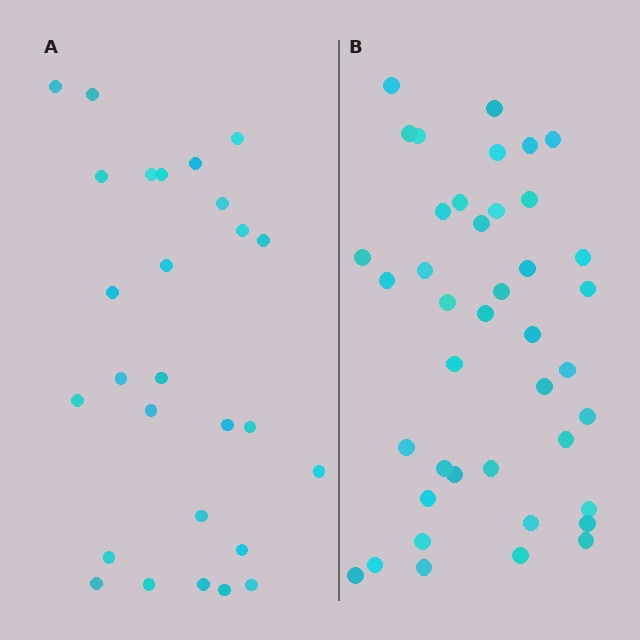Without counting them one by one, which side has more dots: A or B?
Region B (the right region) has more dots.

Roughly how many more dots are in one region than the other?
Region B has approximately 15 more dots than region A.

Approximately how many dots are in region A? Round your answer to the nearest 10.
About 30 dots. (The exact count is 27, which rounds to 30.)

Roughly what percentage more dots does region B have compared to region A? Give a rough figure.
About 50% more.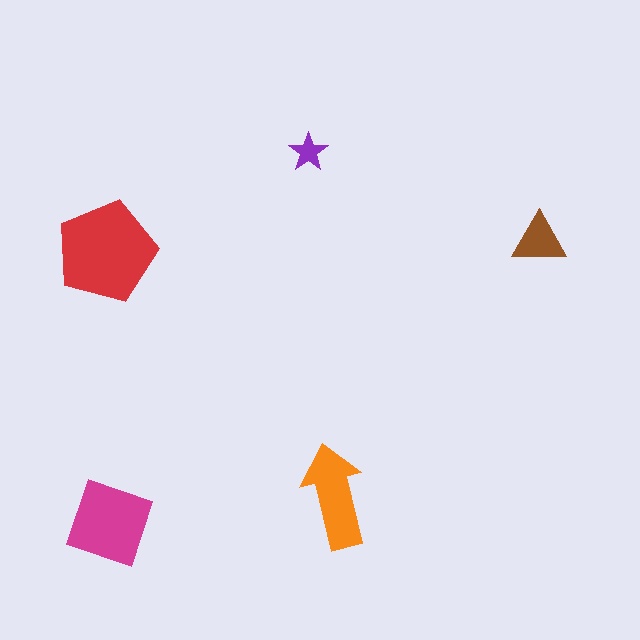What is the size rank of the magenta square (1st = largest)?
2nd.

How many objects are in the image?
There are 5 objects in the image.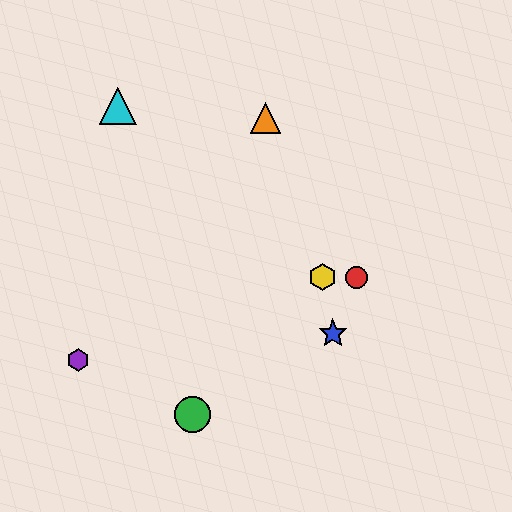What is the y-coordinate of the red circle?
The red circle is at y≈277.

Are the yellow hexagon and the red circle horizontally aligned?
Yes, both are at y≈277.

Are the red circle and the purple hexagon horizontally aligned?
No, the red circle is at y≈277 and the purple hexagon is at y≈360.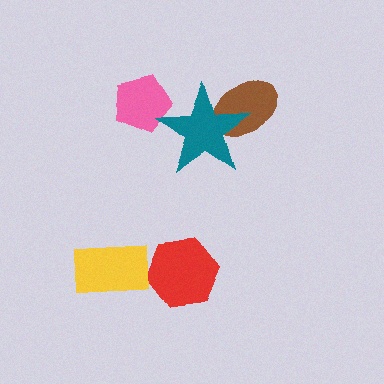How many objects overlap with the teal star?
2 objects overlap with the teal star.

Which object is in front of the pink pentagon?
The teal star is in front of the pink pentagon.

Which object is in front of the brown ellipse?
The teal star is in front of the brown ellipse.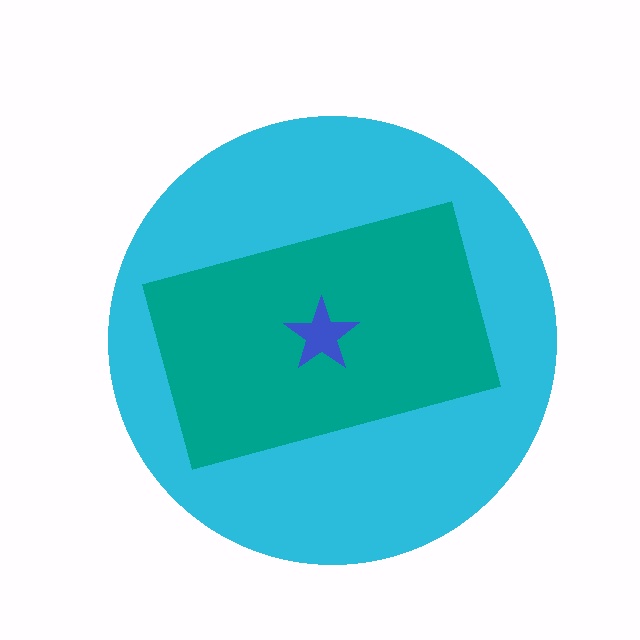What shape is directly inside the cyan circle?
The teal rectangle.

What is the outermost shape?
The cyan circle.